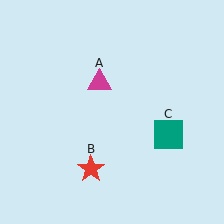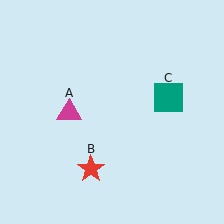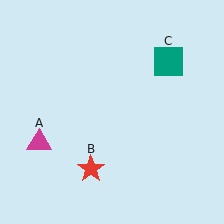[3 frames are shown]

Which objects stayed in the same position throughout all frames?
Red star (object B) remained stationary.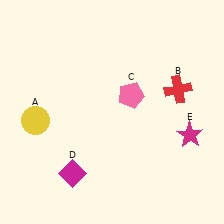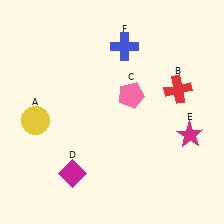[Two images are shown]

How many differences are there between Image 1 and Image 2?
There is 1 difference between the two images.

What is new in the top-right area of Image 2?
A blue cross (F) was added in the top-right area of Image 2.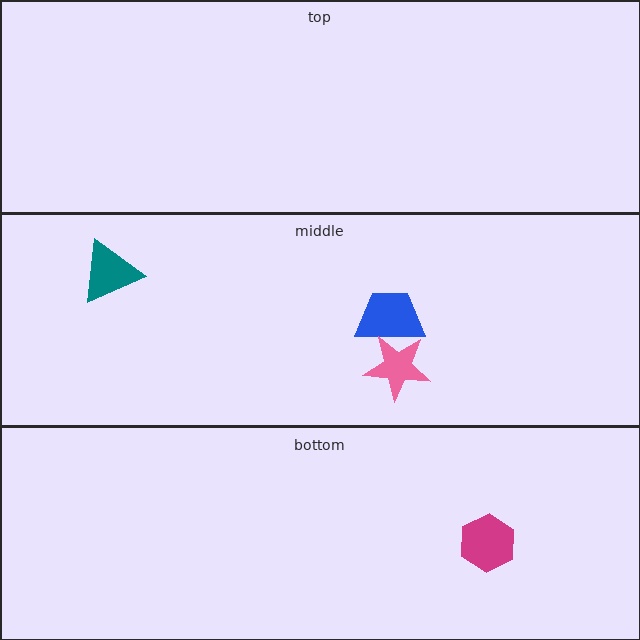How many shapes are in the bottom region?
1.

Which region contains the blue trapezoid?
The middle region.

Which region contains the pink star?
The middle region.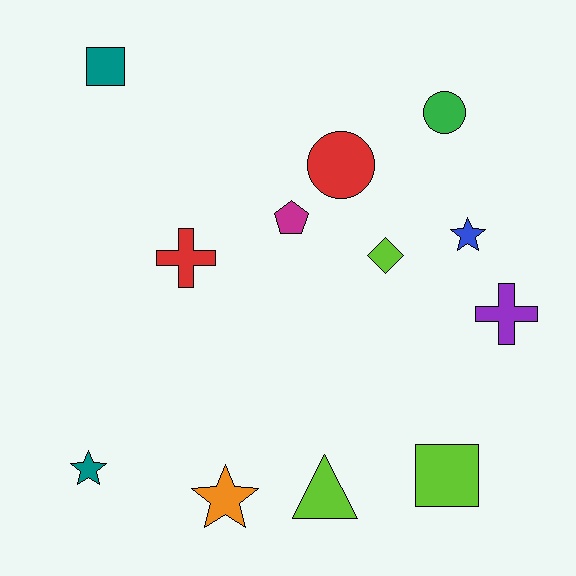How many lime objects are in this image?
There are 3 lime objects.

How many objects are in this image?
There are 12 objects.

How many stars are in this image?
There are 3 stars.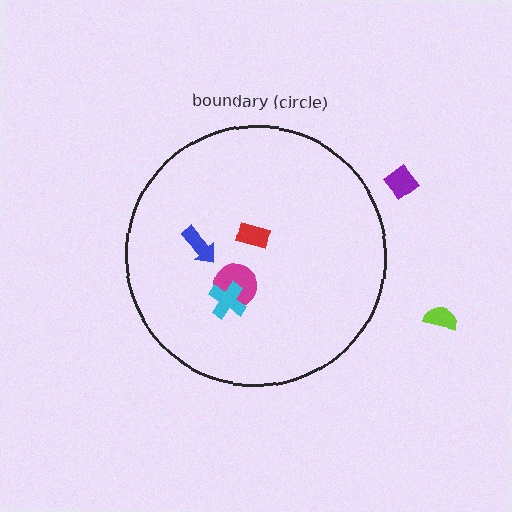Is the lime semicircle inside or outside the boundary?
Outside.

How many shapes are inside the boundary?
4 inside, 2 outside.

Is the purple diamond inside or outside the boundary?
Outside.